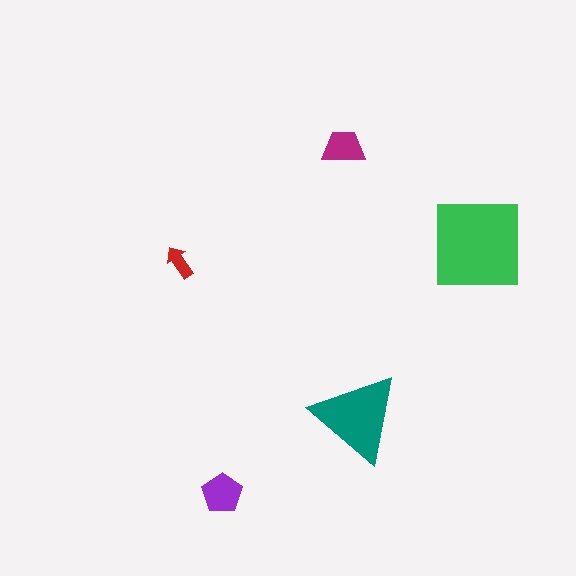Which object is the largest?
The green square.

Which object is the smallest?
The red arrow.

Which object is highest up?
The magenta trapezoid is topmost.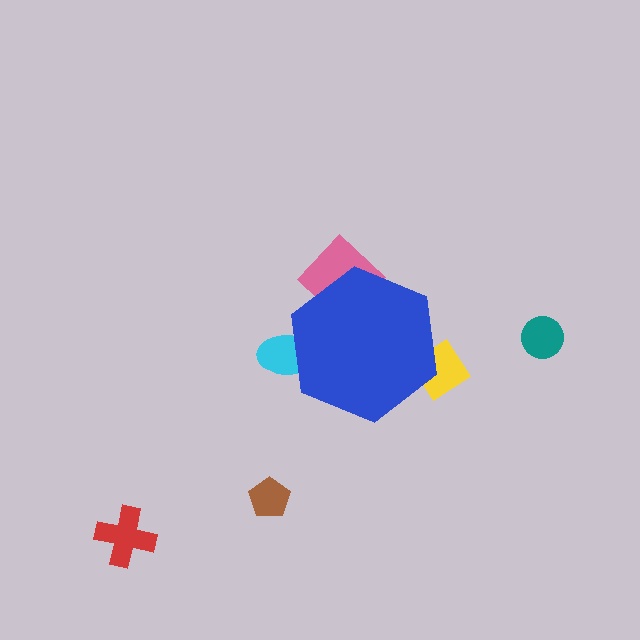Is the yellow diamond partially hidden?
Yes, the yellow diamond is partially hidden behind the blue hexagon.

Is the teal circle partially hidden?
No, the teal circle is fully visible.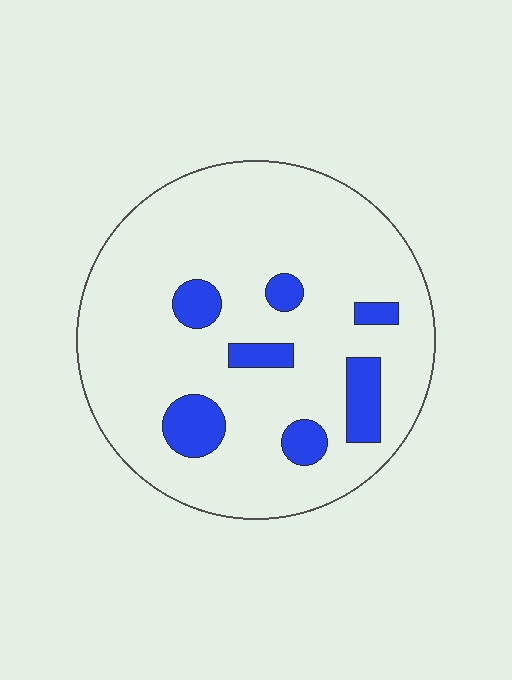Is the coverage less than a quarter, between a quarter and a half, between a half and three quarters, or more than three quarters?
Less than a quarter.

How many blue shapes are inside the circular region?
7.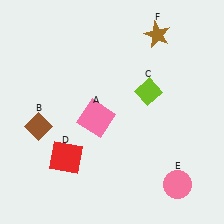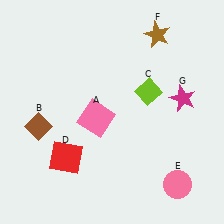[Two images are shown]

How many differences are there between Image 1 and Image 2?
There is 1 difference between the two images.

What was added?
A magenta star (G) was added in Image 2.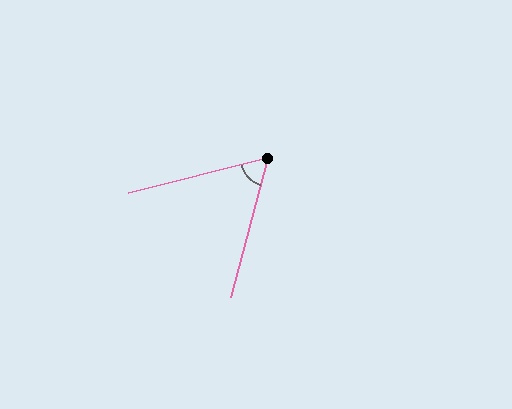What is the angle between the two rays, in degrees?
Approximately 61 degrees.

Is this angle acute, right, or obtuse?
It is acute.